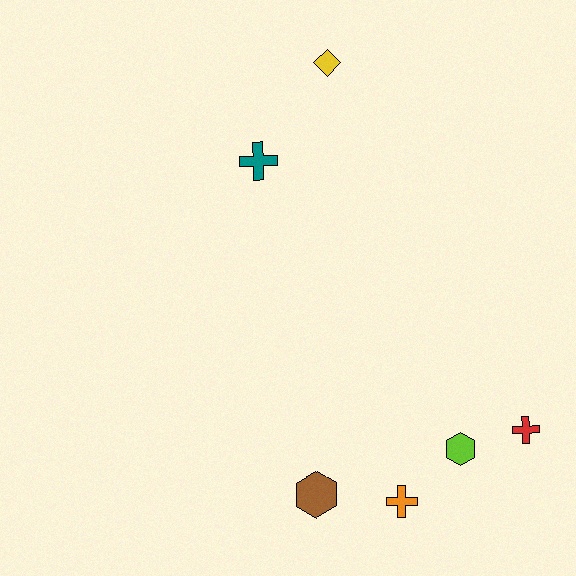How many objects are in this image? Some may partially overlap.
There are 6 objects.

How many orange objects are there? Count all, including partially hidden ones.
There is 1 orange object.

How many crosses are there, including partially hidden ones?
There are 3 crosses.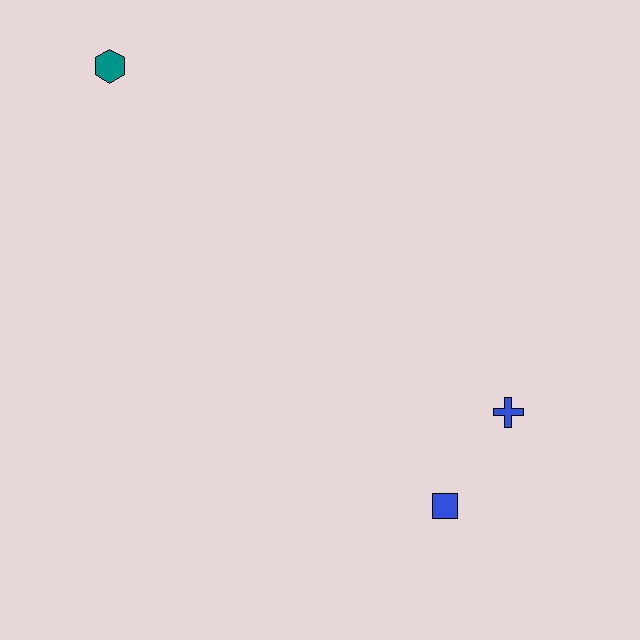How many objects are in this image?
There are 3 objects.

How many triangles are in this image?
There are no triangles.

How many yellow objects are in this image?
There are no yellow objects.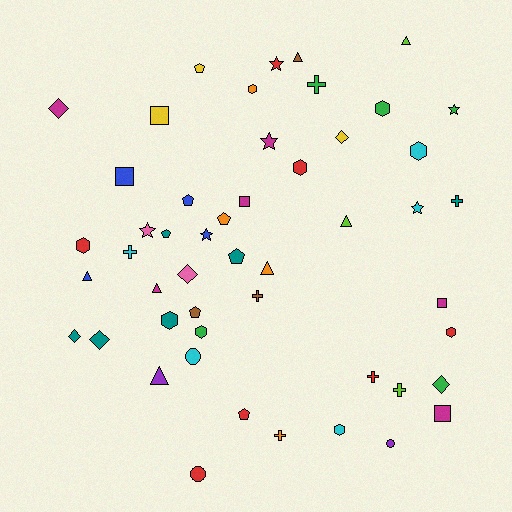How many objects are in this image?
There are 50 objects.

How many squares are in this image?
There are 5 squares.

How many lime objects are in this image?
There are 3 lime objects.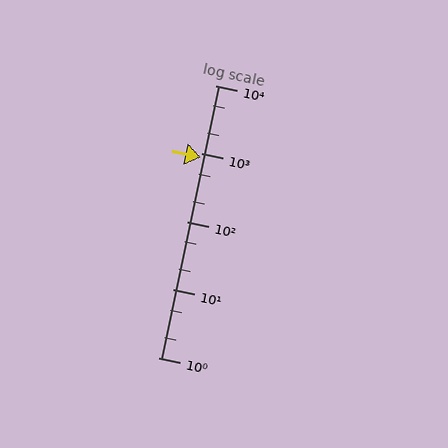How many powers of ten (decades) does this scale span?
The scale spans 4 decades, from 1 to 10000.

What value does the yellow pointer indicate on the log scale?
The pointer indicates approximately 890.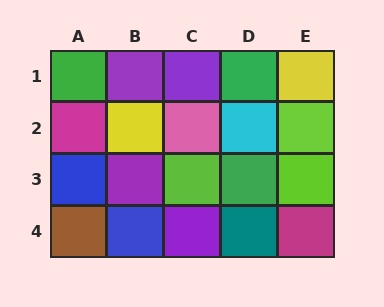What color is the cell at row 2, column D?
Cyan.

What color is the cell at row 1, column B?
Purple.